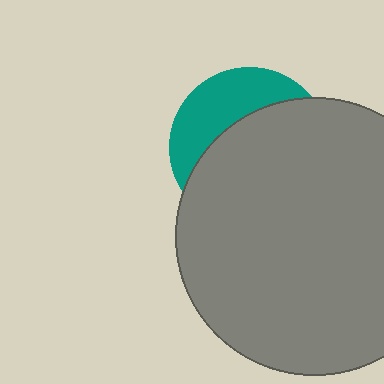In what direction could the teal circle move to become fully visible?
The teal circle could move up. That would shift it out from behind the gray circle entirely.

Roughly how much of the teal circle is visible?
A small part of it is visible (roughly 33%).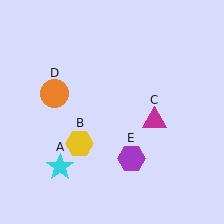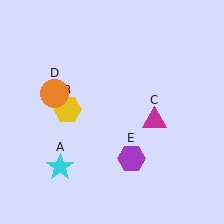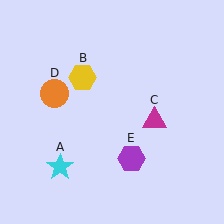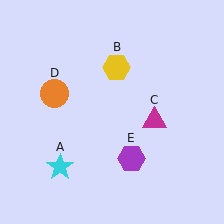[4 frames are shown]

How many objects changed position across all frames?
1 object changed position: yellow hexagon (object B).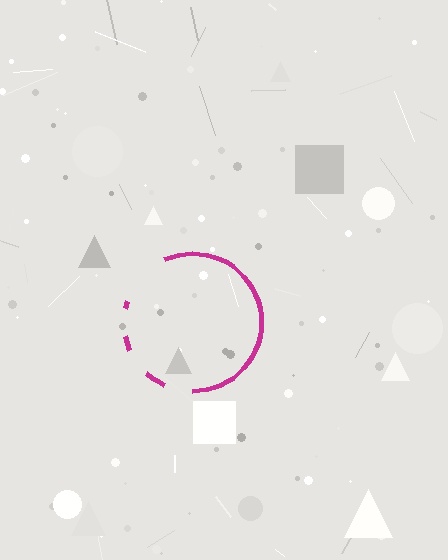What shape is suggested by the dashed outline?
The dashed outline suggests a circle.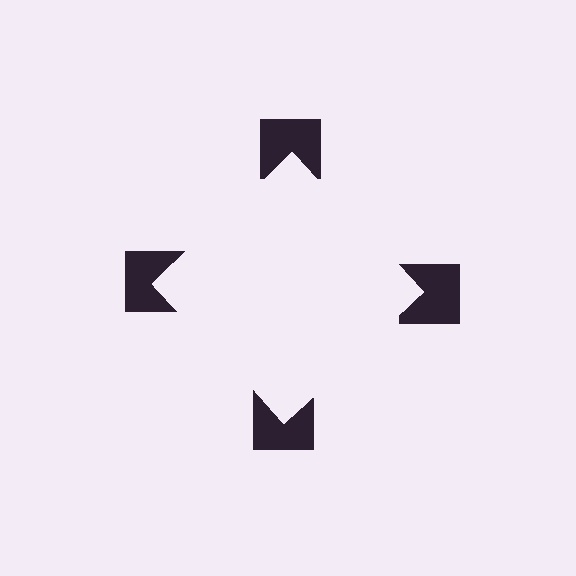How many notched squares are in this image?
There are 4 — one at each vertex of the illusory square.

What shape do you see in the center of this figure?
An illusory square — its edges are inferred from the aligned wedge cuts in the notched squares, not physically drawn.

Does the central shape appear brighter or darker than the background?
It typically appears slightly brighter than the background, even though no actual brightness change is drawn.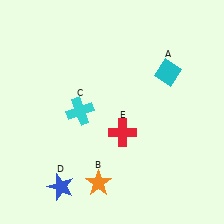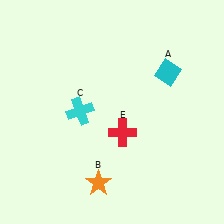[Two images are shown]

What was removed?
The blue star (D) was removed in Image 2.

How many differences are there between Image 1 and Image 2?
There is 1 difference between the two images.